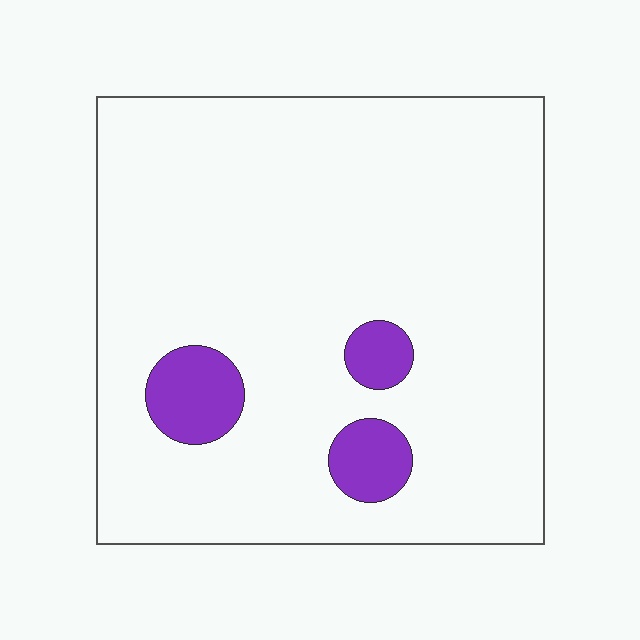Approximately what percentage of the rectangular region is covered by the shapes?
Approximately 10%.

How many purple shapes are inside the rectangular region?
3.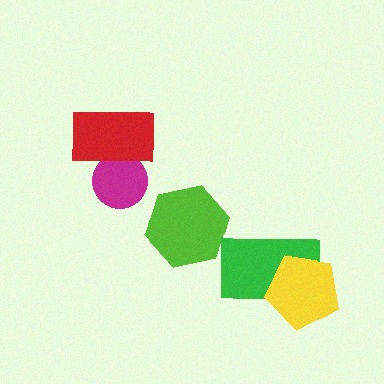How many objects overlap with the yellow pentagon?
1 object overlaps with the yellow pentagon.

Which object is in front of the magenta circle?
The red rectangle is in front of the magenta circle.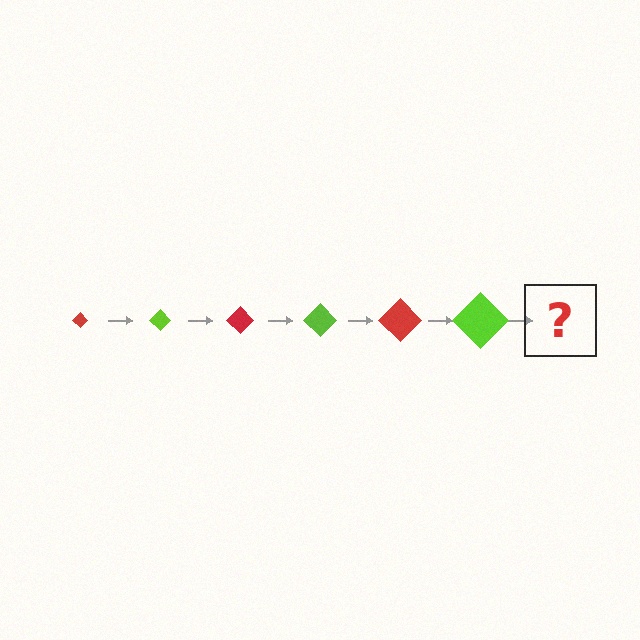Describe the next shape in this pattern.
It should be a red diamond, larger than the previous one.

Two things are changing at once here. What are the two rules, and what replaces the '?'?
The two rules are that the diamond grows larger each step and the color cycles through red and lime. The '?' should be a red diamond, larger than the previous one.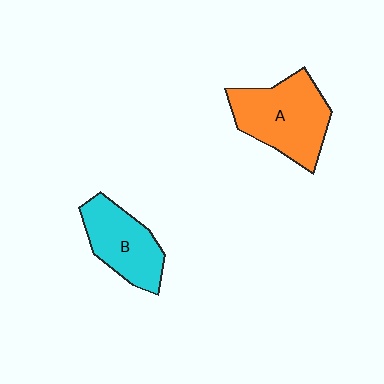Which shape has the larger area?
Shape A (orange).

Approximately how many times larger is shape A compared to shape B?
Approximately 1.3 times.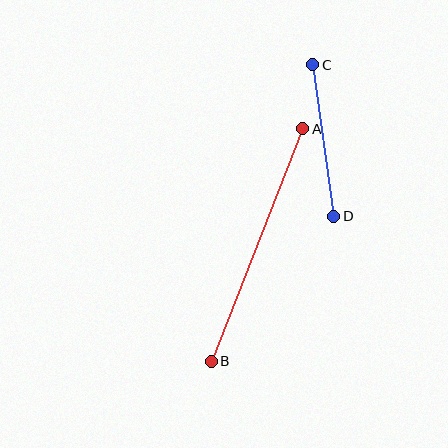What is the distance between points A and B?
The distance is approximately 250 pixels.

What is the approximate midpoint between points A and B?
The midpoint is at approximately (257, 245) pixels.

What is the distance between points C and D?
The distance is approximately 153 pixels.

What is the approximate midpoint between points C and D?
The midpoint is at approximately (323, 141) pixels.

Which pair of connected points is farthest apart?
Points A and B are farthest apart.